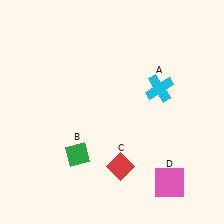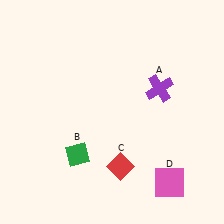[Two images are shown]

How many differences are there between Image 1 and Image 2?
There is 1 difference between the two images.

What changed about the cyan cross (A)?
In Image 1, A is cyan. In Image 2, it changed to purple.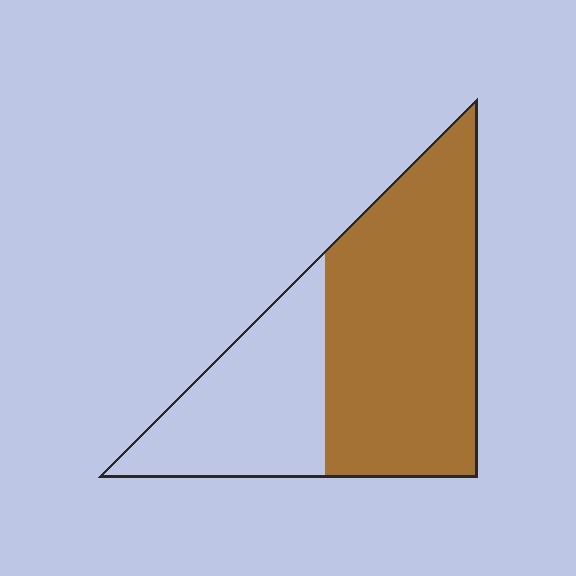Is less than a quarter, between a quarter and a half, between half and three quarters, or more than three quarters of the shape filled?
Between half and three quarters.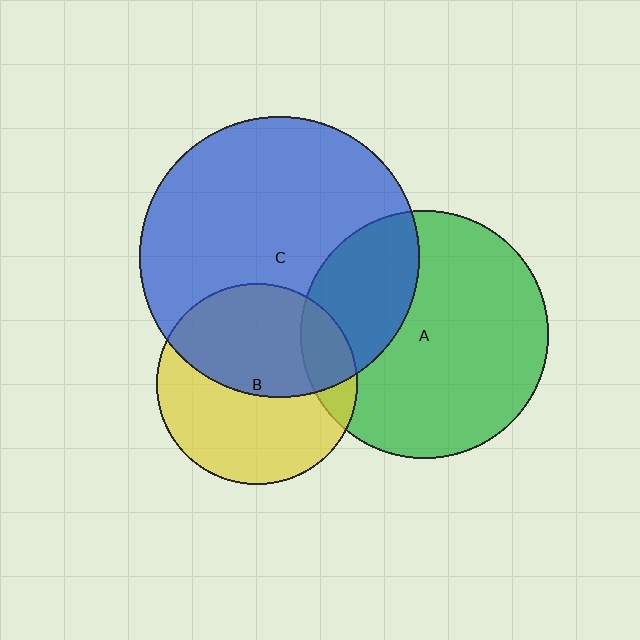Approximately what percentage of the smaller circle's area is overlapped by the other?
Approximately 15%.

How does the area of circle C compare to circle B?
Approximately 2.0 times.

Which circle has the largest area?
Circle C (blue).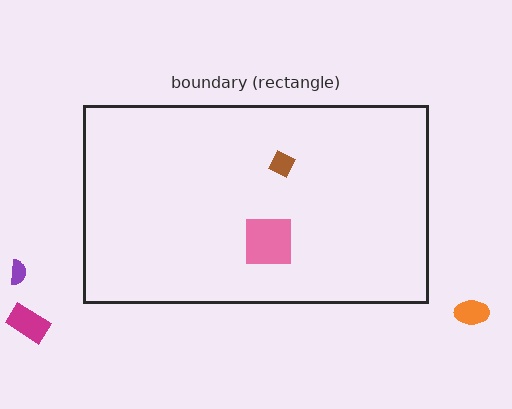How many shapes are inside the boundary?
2 inside, 3 outside.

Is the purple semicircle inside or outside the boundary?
Outside.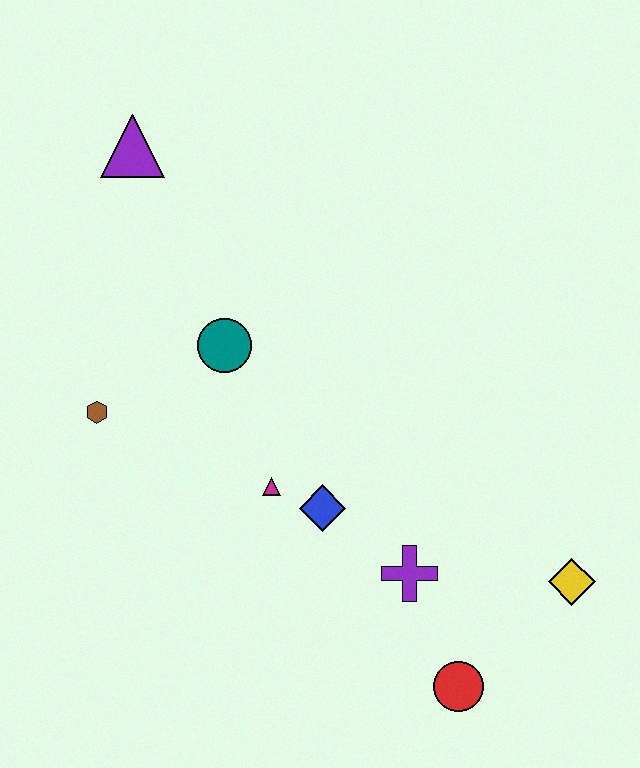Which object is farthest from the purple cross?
The purple triangle is farthest from the purple cross.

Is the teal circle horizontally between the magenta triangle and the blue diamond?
No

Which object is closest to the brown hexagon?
The teal circle is closest to the brown hexagon.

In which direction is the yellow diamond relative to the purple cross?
The yellow diamond is to the right of the purple cross.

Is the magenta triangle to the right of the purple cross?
No